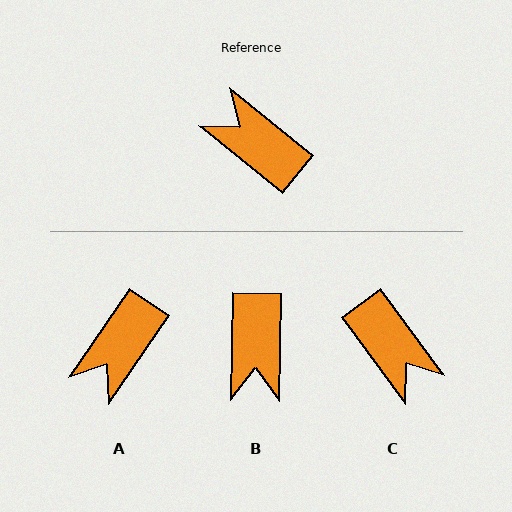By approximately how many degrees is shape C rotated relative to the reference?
Approximately 166 degrees counter-clockwise.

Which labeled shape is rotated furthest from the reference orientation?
C, about 166 degrees away.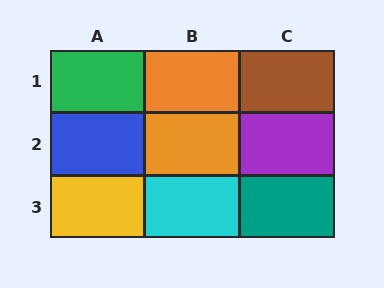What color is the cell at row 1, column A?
Green.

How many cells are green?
1 cell is green.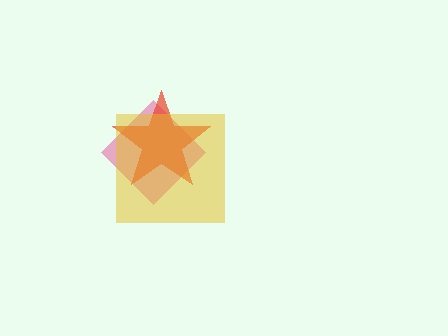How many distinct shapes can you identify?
There are 3 distinct shapes: a pink diamond, a red star, a yellow square.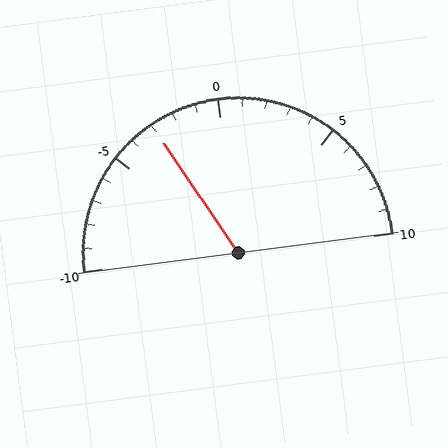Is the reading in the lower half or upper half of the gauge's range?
The reading is in the lower half of the range (-10 to 10).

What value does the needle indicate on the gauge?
The needle indicates approximately -3.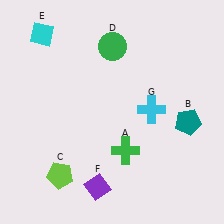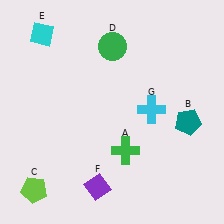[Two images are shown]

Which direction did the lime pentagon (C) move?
The lime pentagon (C) moved left.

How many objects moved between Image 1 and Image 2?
1 object moved between the two images.